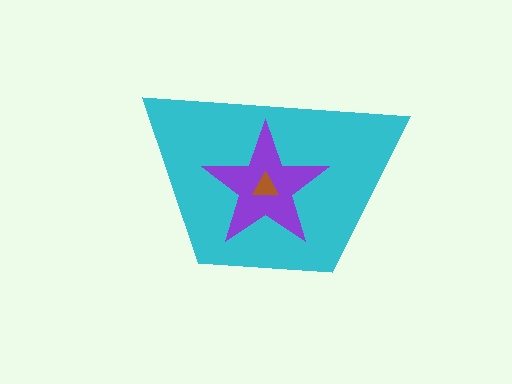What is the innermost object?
The brown triangle.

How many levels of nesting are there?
3.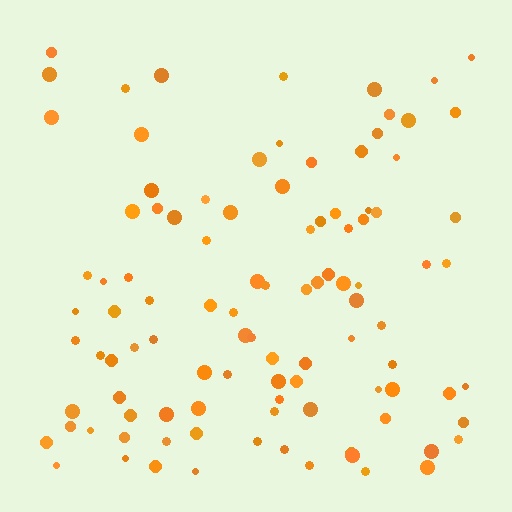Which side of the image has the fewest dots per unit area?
The top.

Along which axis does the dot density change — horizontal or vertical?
Vertical.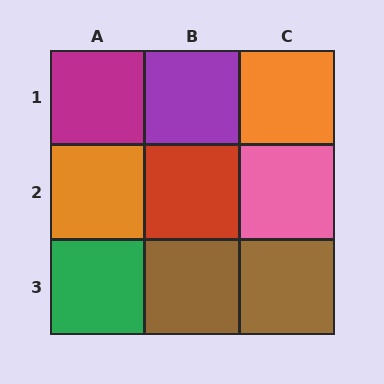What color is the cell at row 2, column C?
Pink.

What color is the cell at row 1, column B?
Purple.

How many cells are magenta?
1 cell is magenta.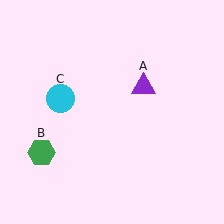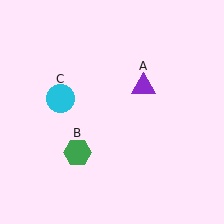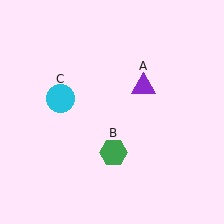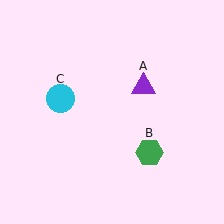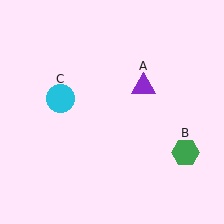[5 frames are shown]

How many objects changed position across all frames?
1 object changed position: green hexagon (object B).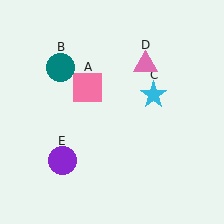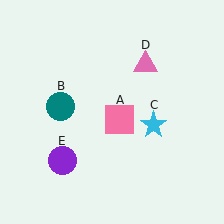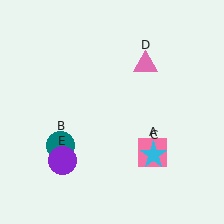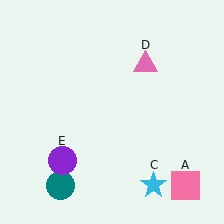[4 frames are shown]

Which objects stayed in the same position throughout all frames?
Pink triangle (object D) and purple circle (object E) remained stationary.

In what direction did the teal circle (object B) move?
The teal circle (object B) moved down.